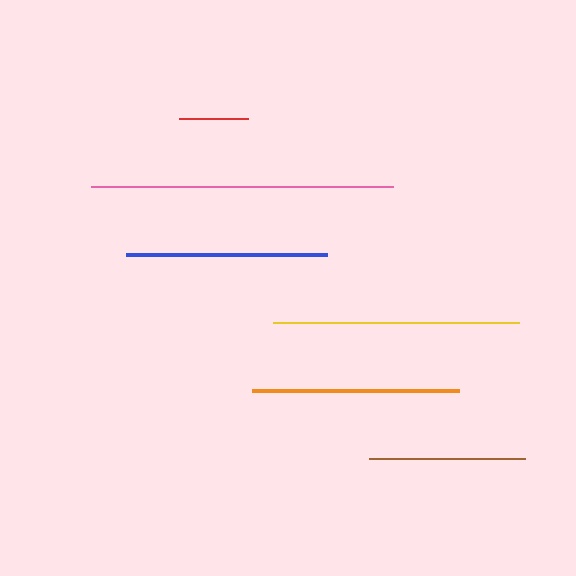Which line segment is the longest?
The pink line is the longest at approximately 302 pixels.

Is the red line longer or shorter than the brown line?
The brown line is longer than the red line.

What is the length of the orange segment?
The orange segment is approximately 207 pixels long.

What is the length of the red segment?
The red segment is approximately 69 pixels long.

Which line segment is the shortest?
The red line is the shortest at approximately 69 pixels.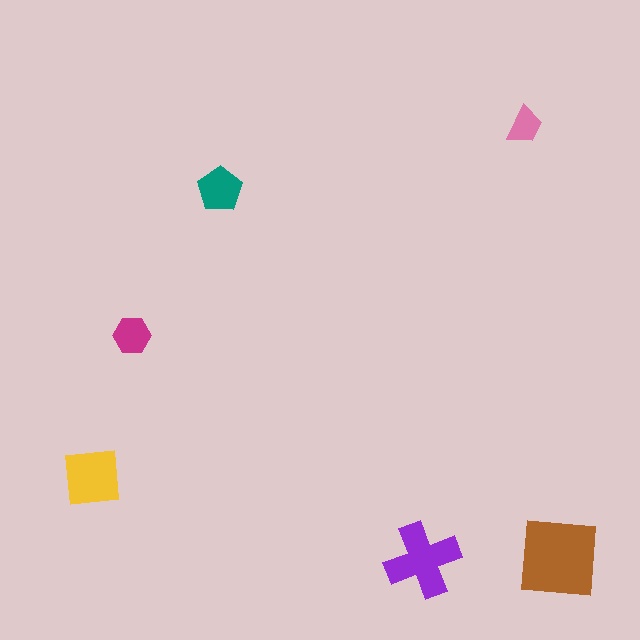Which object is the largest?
The brown square.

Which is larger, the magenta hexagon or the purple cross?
The purple cross.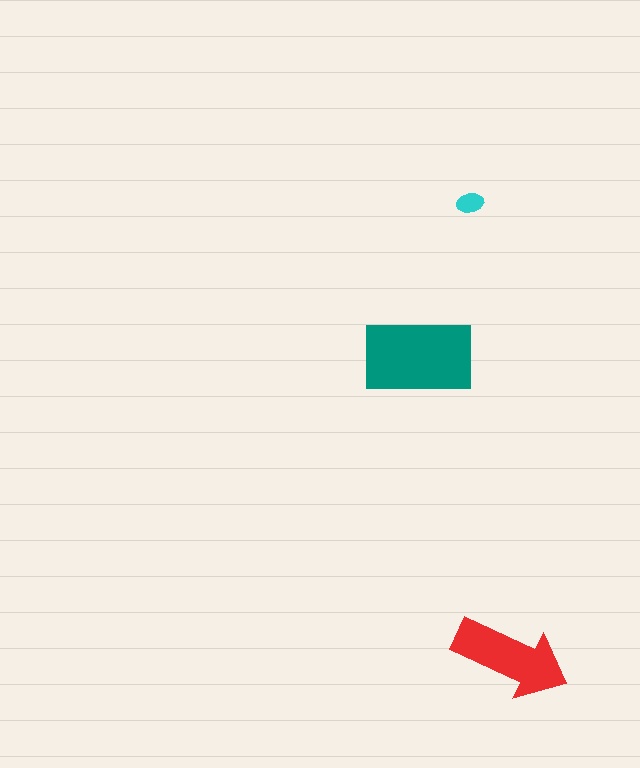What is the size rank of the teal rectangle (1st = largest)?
1st.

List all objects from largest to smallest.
The teal rectangle, the red arrow, the cyan ellipse.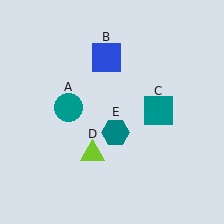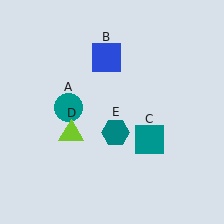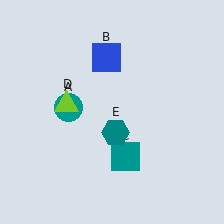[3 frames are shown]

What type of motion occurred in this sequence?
The teal square (object C), lime triangle (object D) rotated clockwise around the center of the scene.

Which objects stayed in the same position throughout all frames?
Teal circle (object A) and blue square (object B) and teal hexagon (object E) remained stationary.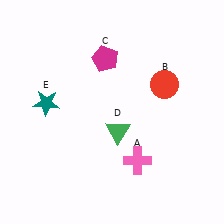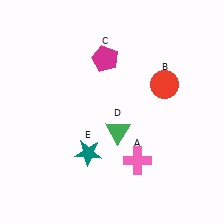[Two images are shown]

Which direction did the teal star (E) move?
The teal star (E) moved down.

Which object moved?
The teal star (E) moved down.